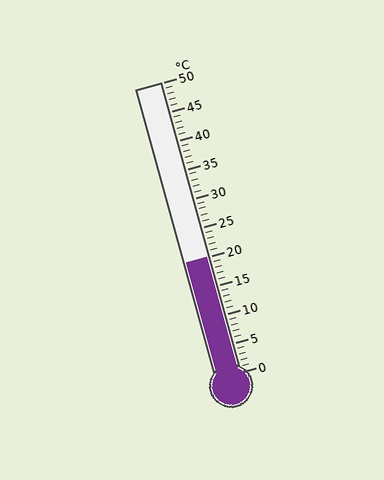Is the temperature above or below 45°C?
The temperature is below 45°C.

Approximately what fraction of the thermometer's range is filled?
The thermometer is filled to approximately 40% of its range.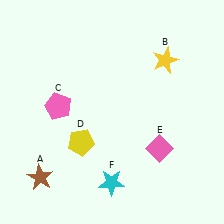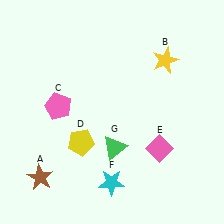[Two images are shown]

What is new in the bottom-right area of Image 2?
A green triangle (G) was added in the bottom-right area of Image 2.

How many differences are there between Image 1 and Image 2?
There is 1 difference between the two images.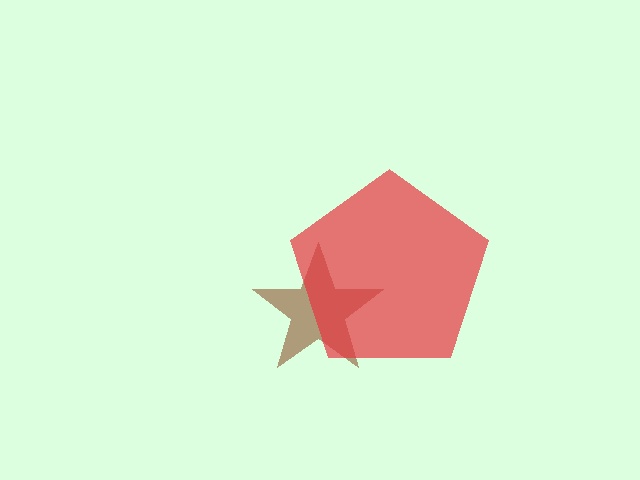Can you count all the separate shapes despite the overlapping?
Yes, there are 2 separate shapes.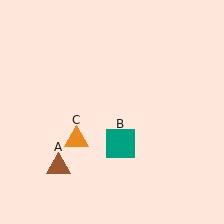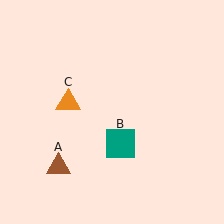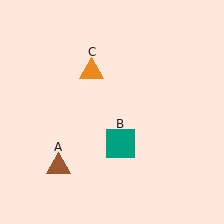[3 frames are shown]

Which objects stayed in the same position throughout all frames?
Brown triangle (object A) and teal square (object B) remained stationary.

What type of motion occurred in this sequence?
The orange triangle (object C) rotated clockwise around the center of the scene.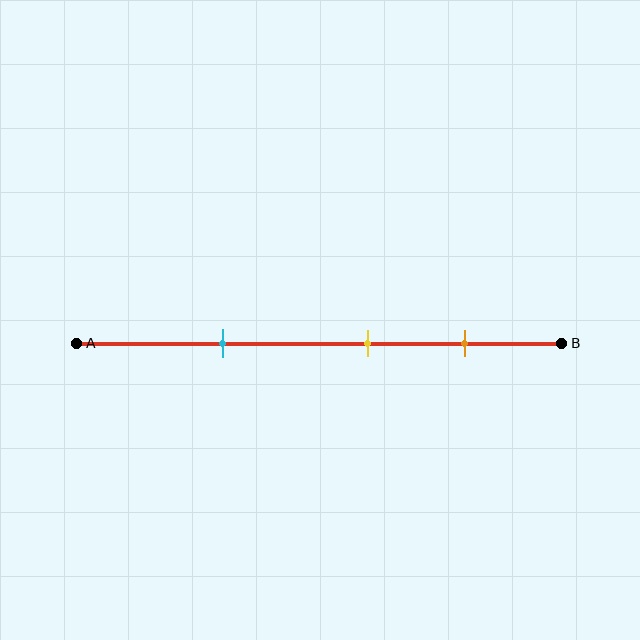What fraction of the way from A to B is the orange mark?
The orange mark is approximately 80% (0.8) of the way from A to B.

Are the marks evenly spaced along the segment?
Yes, the marks are approximately evenly spaced.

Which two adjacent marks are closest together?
The yellow and orange marks are the closest adjacent pair.